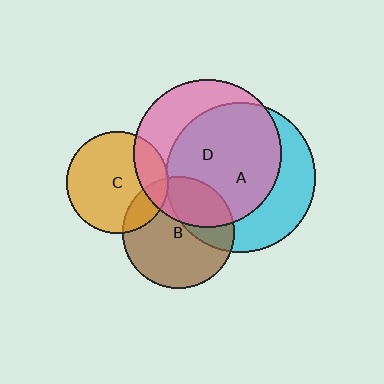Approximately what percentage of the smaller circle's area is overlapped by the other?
Approximately 35%.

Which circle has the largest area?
Circle A (cyan).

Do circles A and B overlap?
Yes.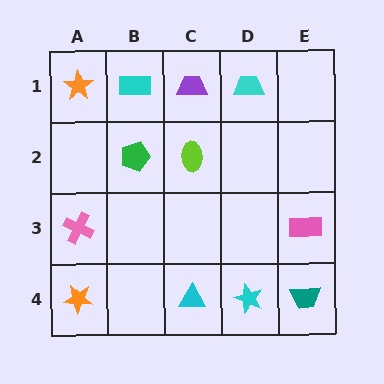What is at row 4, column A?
An orange star.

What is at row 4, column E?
A teal trapezoid.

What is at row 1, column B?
A cyan rectangle.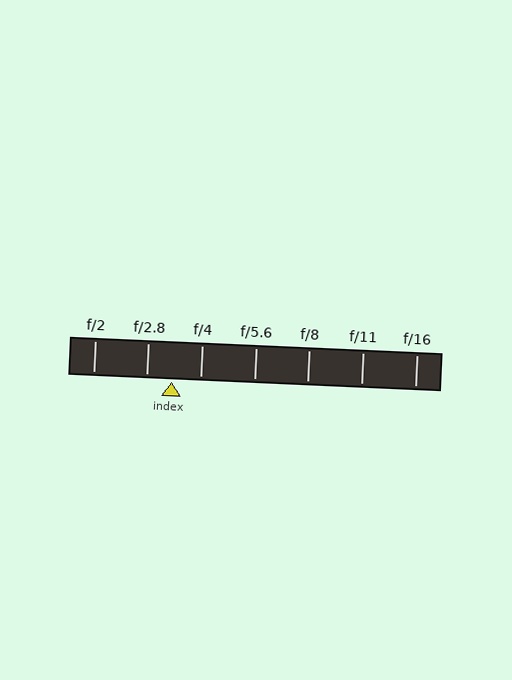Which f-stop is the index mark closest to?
The index mark is closest to f/2.8.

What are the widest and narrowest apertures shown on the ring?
The widest aperture shown is f/2 and the narrowest is f/16.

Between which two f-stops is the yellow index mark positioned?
The index mark is between f/2.8 and f/4.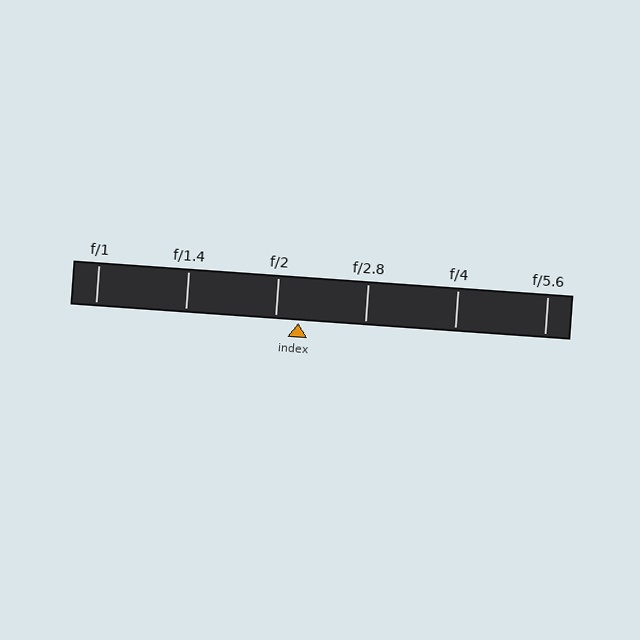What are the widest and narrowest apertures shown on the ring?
The widest aperture shown is f/1 and the narrowest is f/5.6.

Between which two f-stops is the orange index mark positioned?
The index mark is between f/2 and f/2.8.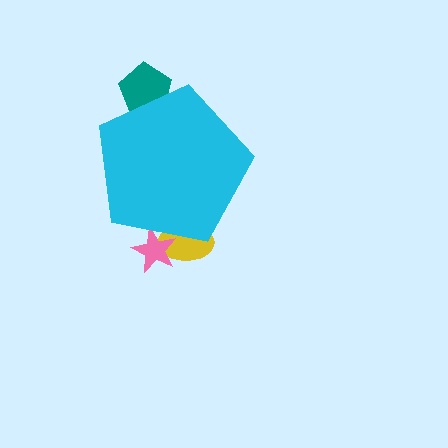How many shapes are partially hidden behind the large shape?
3 shapes are partially hidden.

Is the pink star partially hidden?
Yes, the pink star is partially hidden behind the cyan pentagon.